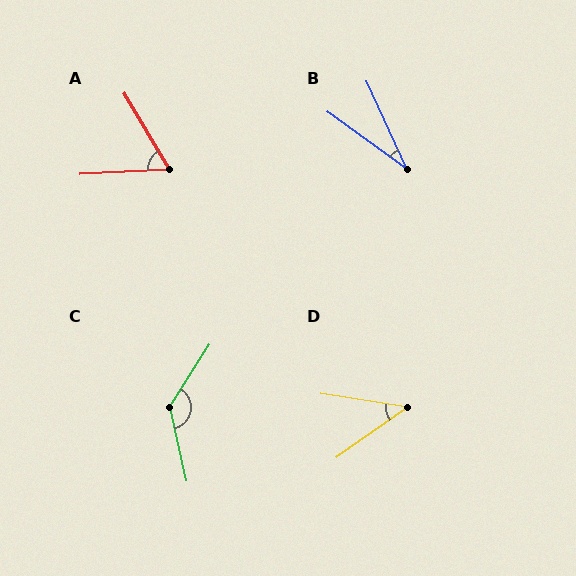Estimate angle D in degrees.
Approximately 45 degrees.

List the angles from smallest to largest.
B (29°), D (45°), A (62°), C (135°).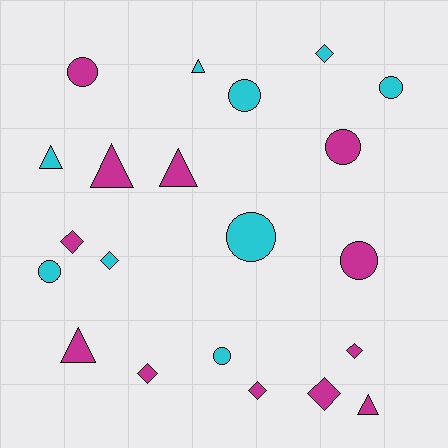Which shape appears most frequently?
Circle, with 8 objects.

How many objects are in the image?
There are 21 objects.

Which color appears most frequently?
Magenta, with 12 objects.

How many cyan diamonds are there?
There are 2 cyan diamonds.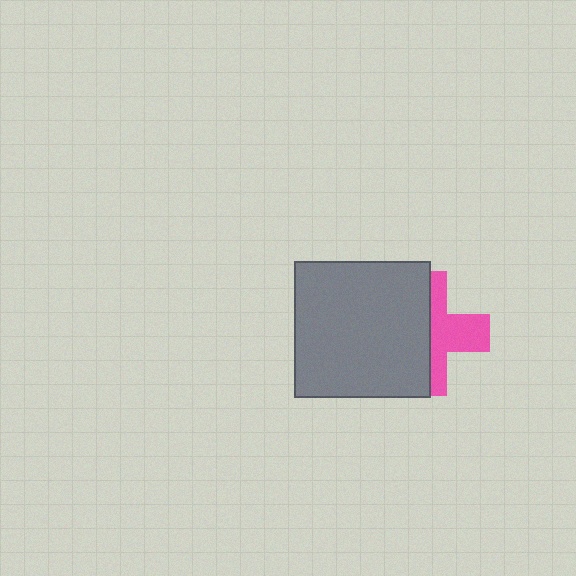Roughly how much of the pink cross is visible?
A small part of it is visible (roughly 45%).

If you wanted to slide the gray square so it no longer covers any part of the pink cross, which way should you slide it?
Slide it left — that is the most direct way to separate the two shapes.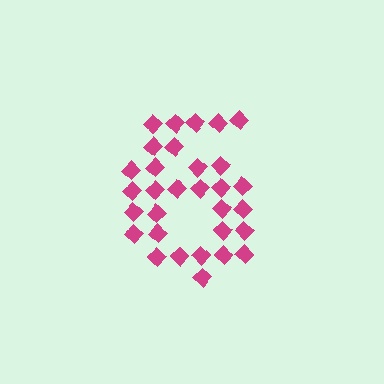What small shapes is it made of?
It is made of small diamonds.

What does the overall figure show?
The overall figure shows the digit 6.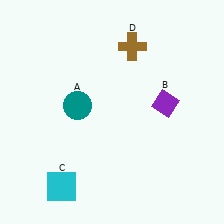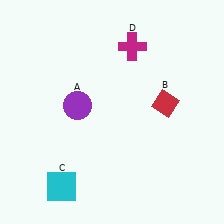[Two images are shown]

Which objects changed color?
A changed from teal to purple. B changed from purple to red. D changed from brown to magenta.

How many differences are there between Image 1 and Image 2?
There are 3 differences between the two images.